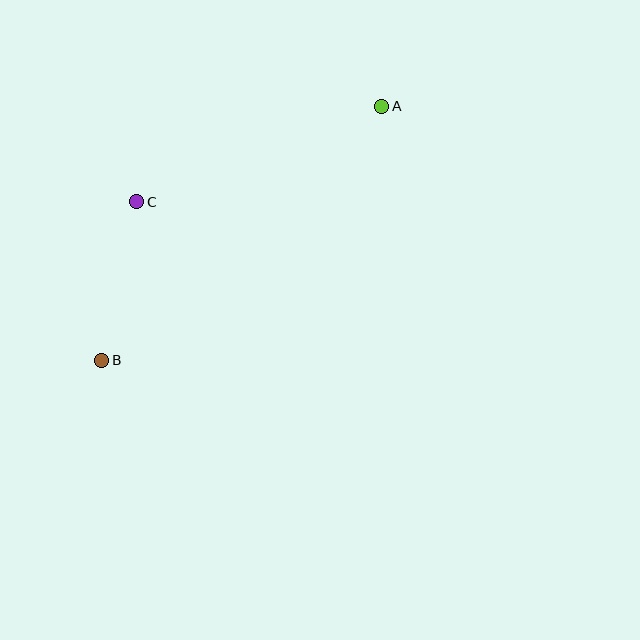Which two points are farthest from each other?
Points A and B are farthest from each other.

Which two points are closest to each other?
Points B and C are closest to each other.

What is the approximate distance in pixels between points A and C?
The distance between A and C is approximately 263 pixels.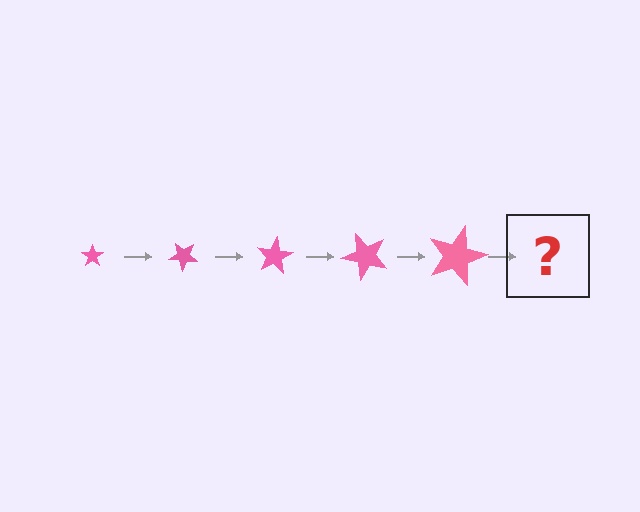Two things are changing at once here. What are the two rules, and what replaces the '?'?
The two rules are that the star grows larger each step and it rotates 40 degrees each step. The '?' should be a star, larger than the previous one and rotated 200 degrees from the start.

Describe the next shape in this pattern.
It should be a star, larger than the previous one and rotated 200 degrees from the start.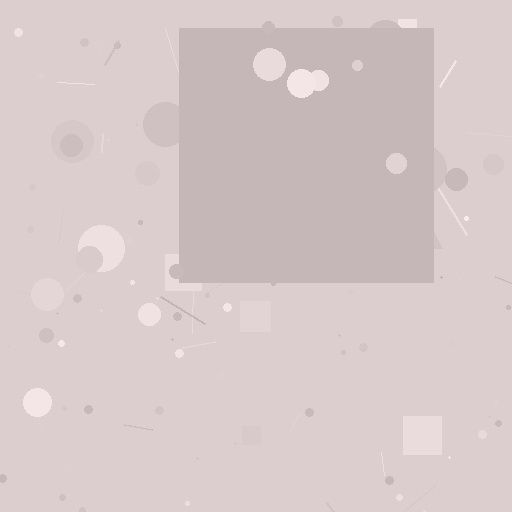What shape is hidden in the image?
A square is hidden in the image.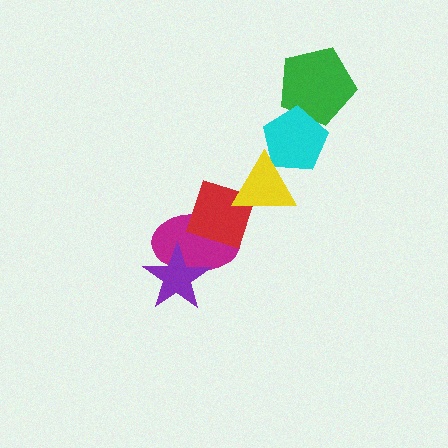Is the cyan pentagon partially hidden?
Yes, it is partially covered by another shape.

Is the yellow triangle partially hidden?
No, no other shape covers it.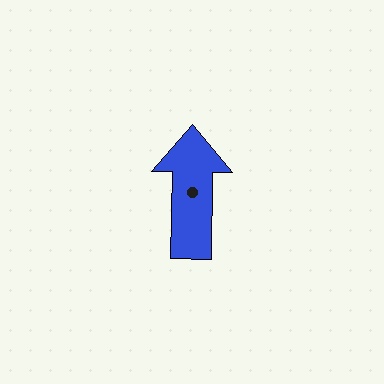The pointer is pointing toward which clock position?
Roughly 12 o'clock.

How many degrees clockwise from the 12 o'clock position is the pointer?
Approximately 1 degrees.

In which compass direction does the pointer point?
North.